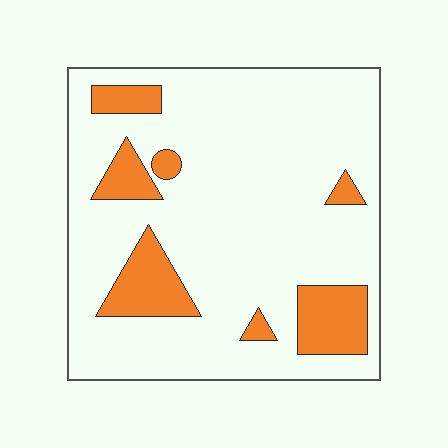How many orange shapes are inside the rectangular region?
7.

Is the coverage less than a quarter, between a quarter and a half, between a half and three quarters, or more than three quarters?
Less than a quarter.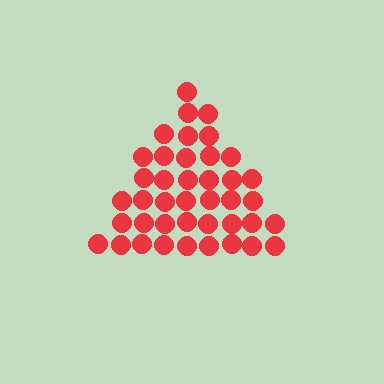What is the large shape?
The large shape is a triangle.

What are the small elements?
The small elements are circles.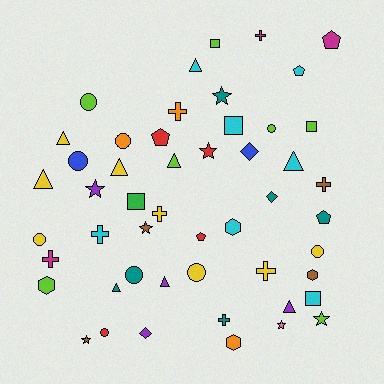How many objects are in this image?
There are 50 objects.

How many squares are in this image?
There are 5 squares.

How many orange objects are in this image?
There are 3 orange objects.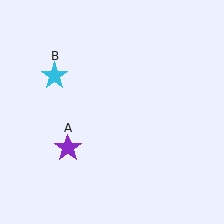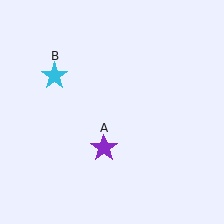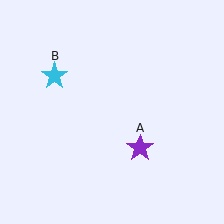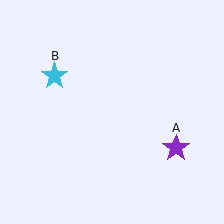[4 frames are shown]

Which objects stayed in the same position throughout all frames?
Cyan star (object B) remained stationary.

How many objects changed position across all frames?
1 object changed position: purple star (object A).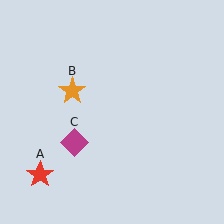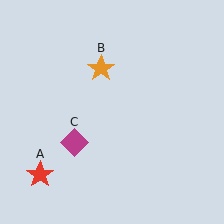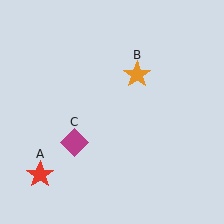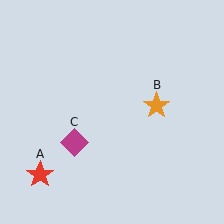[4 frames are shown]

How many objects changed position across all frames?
1 object changed position: orange star (object B).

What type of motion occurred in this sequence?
The orange star (object B) rotated clockwise around the center of the scene.